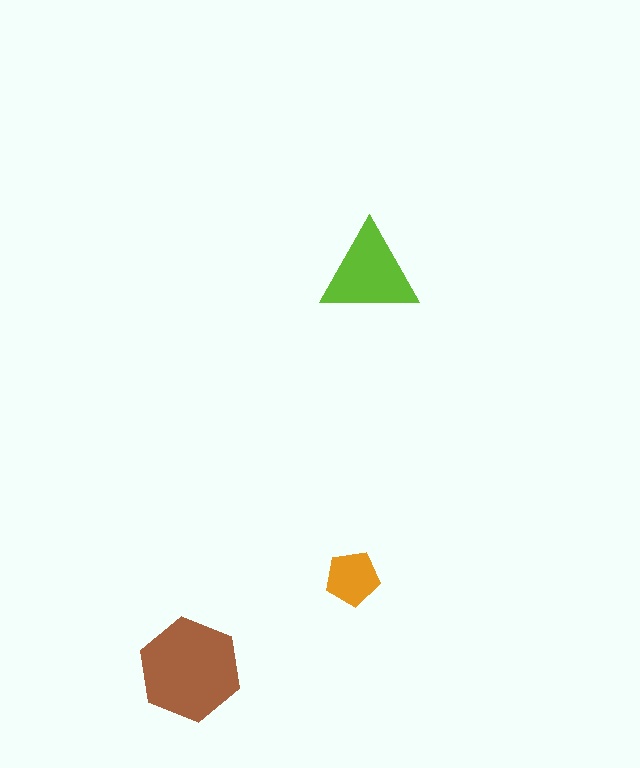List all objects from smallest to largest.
The orange pentagon, the lime triangle, the brown hexagon.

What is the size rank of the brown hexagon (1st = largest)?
1st.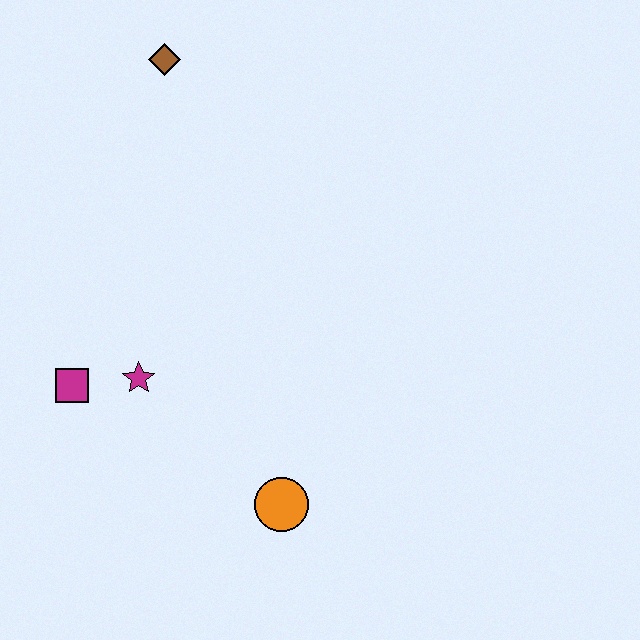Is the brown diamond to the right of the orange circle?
No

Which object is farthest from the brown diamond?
The orange circle is farthest from the brown diamond.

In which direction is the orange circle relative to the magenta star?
The orange circle is to the right of the magenta star.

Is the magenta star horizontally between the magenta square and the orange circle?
Yes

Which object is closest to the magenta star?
The magenta square is closest to the magenta star.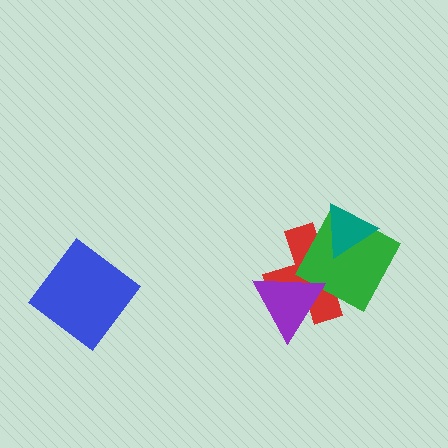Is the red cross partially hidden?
Yes, it is partially covered by another shape.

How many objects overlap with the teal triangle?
2 objects overlap with the teal triangle.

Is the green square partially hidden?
Yes, it is partially covered by another shape.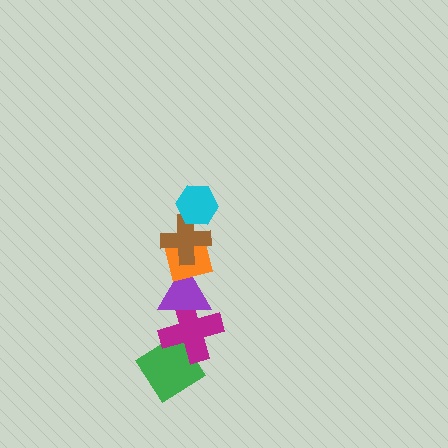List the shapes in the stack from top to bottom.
From top to bottom: the cyan hexagon, the brown cross, the orange square, the purple triangle, the magenta cross, the green diamond.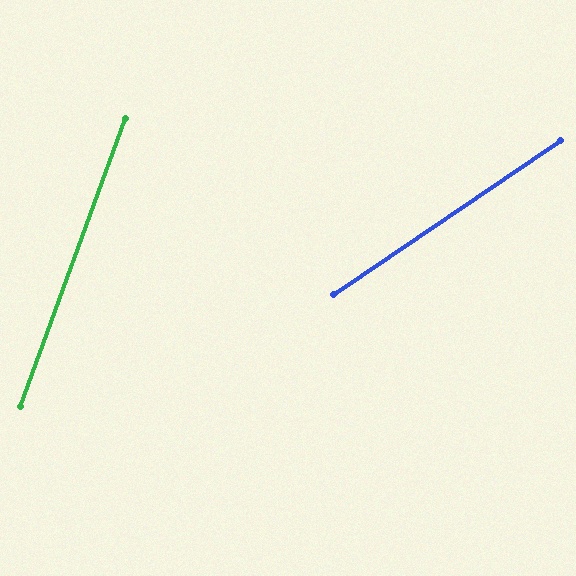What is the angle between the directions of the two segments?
Approximately 36 degrees.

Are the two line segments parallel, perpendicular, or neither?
Neither parallel nor perpendicular — they differ by about 36°.